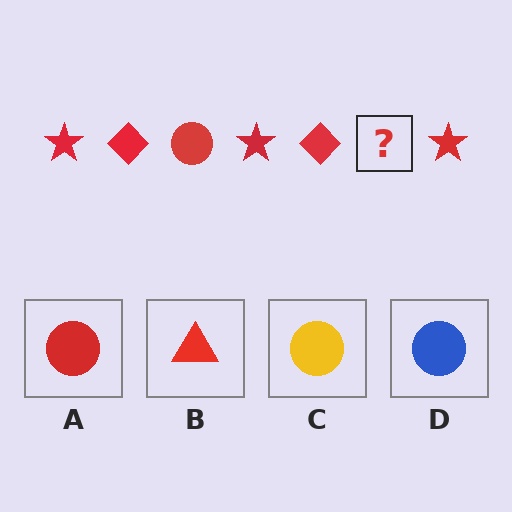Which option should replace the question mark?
Option A.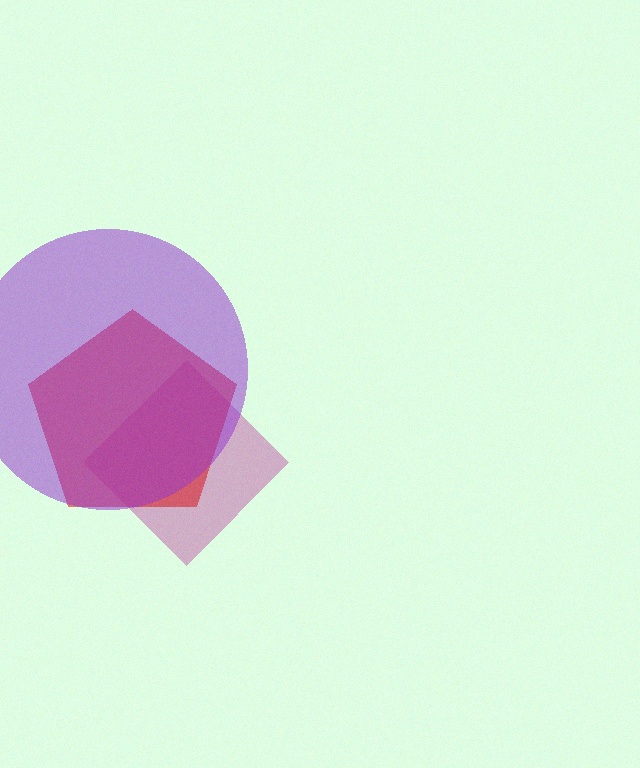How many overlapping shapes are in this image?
There are 3 overlapping shapes in the image.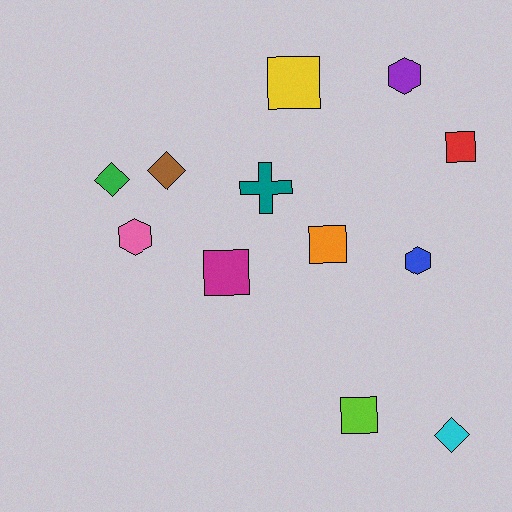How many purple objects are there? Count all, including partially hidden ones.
There is 1 purple object.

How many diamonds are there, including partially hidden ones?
There are 3 diamonds.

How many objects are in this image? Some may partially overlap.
There are 12 objects.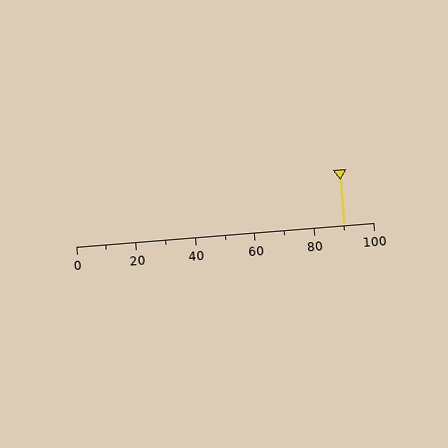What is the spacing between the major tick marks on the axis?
The major ticks are spaced 20 apart.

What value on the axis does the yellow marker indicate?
The marker indicates approximately 90.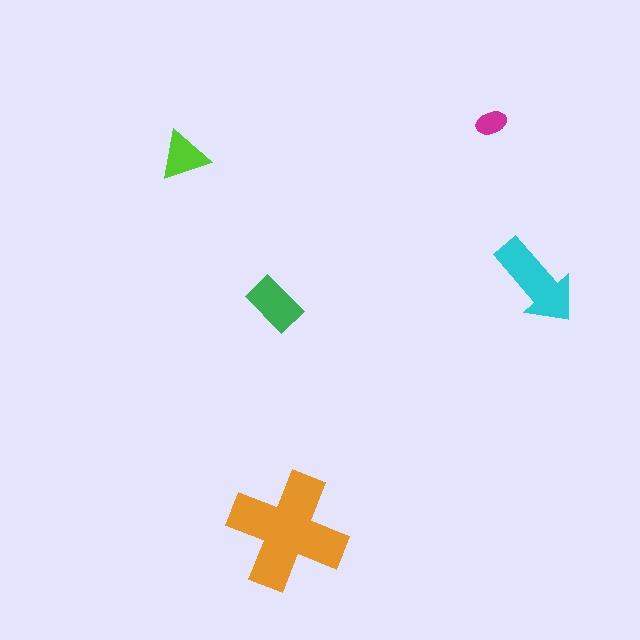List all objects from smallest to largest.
The magenta ellipse, the lime triangle, the green rectangle, the cyan arrow, the orange cross.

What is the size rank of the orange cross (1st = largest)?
1st.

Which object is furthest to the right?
The cyan arrow is rightmost.